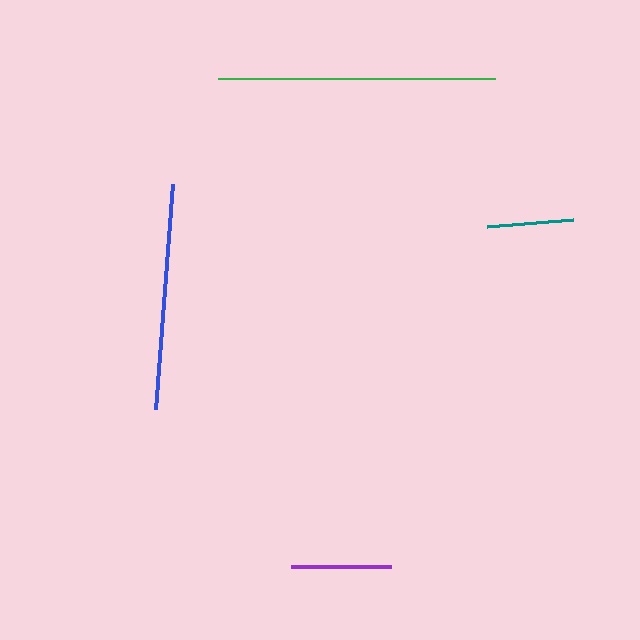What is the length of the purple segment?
The purple segment is approximately 100 pixels long.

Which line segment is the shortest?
The teal line is the shortest at approximately 86 pixels.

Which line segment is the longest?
The green line is the longest at approximately 277 pixels.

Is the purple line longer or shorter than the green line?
The green line is longer than the purple line.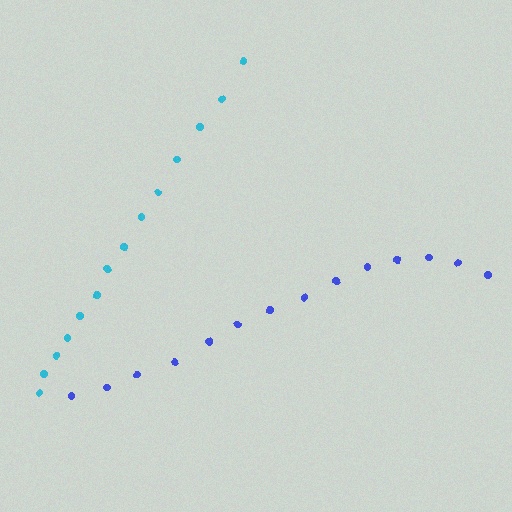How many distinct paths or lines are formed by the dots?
There are 2 distinct paths.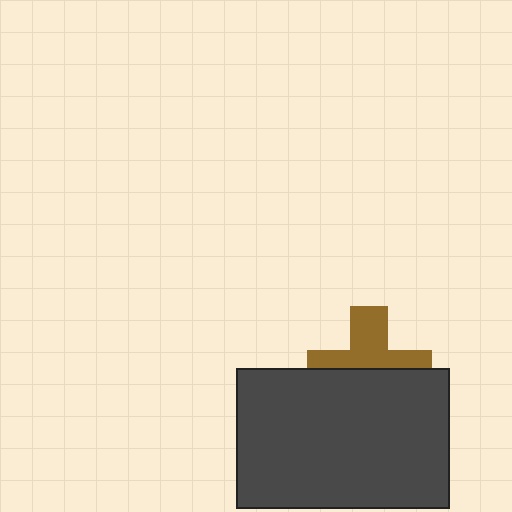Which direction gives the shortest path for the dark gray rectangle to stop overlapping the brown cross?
Moving down gives the shortest separation.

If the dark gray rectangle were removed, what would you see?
You would see the complete brown cross.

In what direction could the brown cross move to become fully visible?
The brown cross could move up. That would shift it out from behind the dark gray rectangle entirely.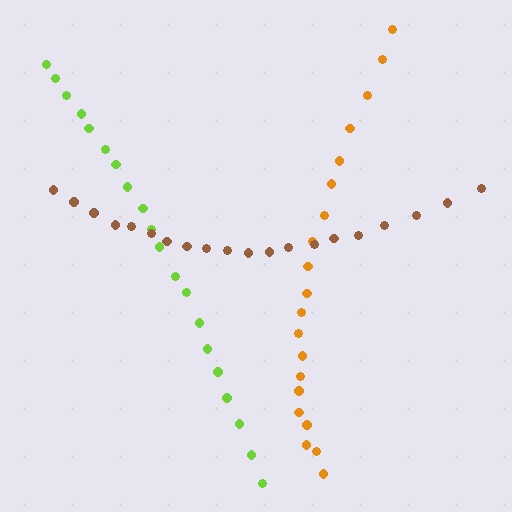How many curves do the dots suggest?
There are 3 distinct paths.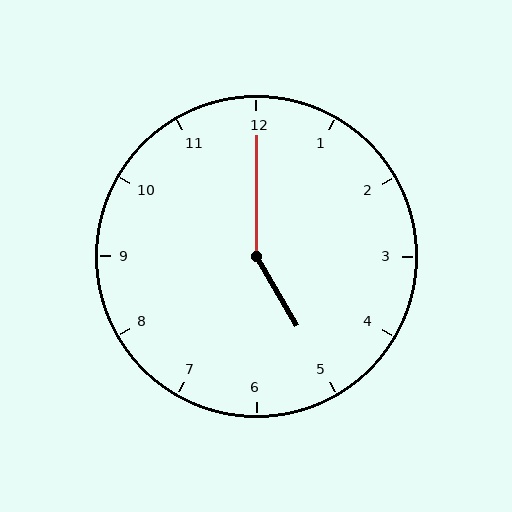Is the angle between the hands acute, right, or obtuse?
It is obtuse.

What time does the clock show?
5:00.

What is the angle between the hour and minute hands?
Approximately 150 degrees.